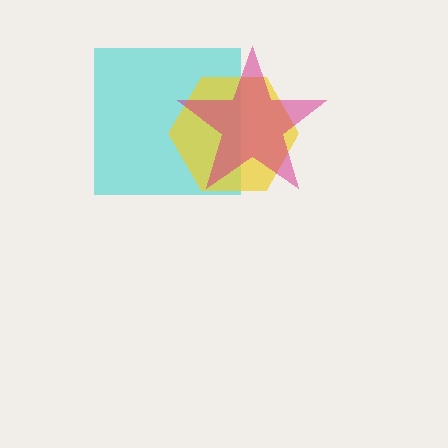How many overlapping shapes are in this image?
There are 3 overlapping shapes in the image.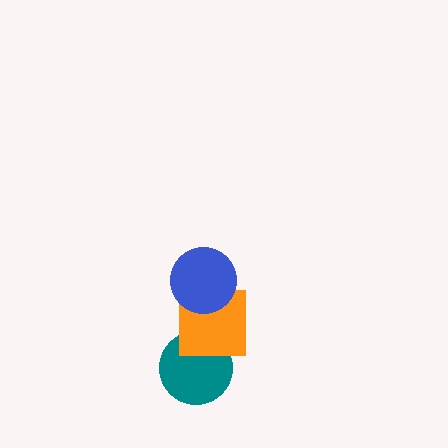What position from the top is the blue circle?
The blue circle is 1st from the top.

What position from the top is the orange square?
The orange square is 2nd from the top.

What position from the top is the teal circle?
The teal circle is 3rd from the top.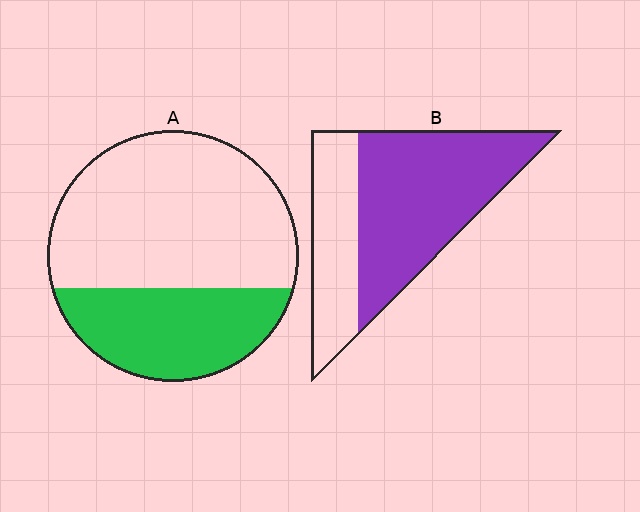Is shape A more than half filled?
No.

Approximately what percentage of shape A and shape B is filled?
A is approximately 35% and B is approximately 65%.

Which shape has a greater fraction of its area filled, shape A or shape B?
Shape B.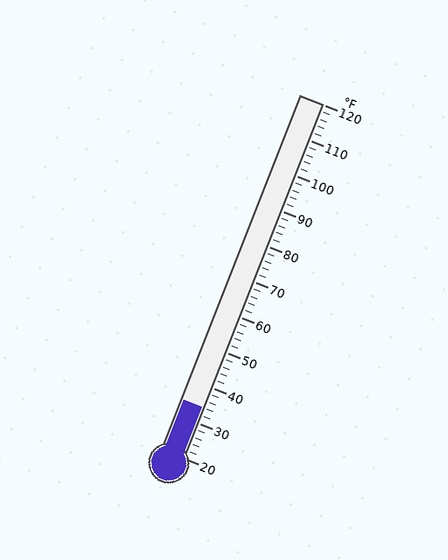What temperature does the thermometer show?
The thermometer shows approximately 34°F.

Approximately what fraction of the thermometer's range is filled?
The thermometer is filled to approximately 15% of its range.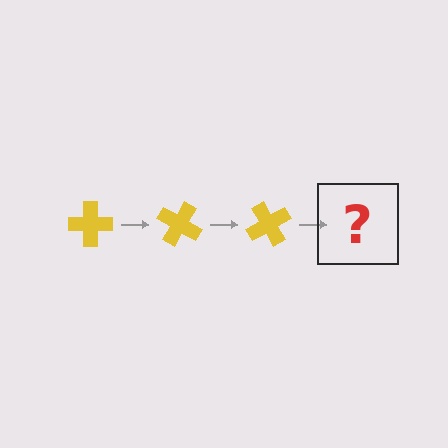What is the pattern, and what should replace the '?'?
The pattern is that the cross rotates 30 degrees each step. The '?' should be a yellow cross rotated 90 degrees.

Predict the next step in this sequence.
The next step is a yellow cross rotated 90 degrees.